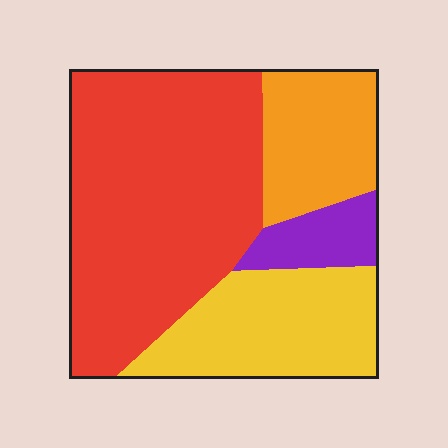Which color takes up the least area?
Purple, at roughly 10%.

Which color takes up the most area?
Red, at roughly 50%.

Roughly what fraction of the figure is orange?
Orange covers about 15% of the figure.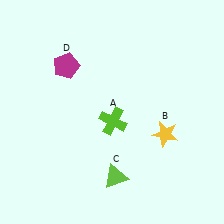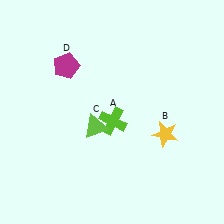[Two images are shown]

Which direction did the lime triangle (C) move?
The lime triangle (C) moved up.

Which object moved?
The lime triangle (C) moved up.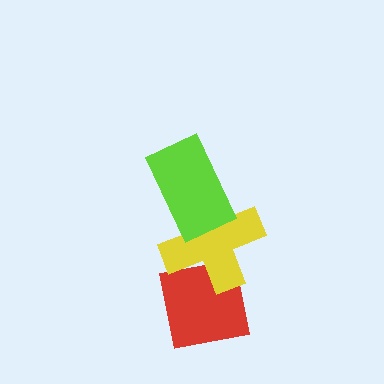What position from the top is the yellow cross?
The yellow cross is 2nd from the top.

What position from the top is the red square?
The red square is 3rd from the top.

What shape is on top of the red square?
The yellow cross is on top of the red square.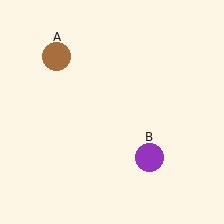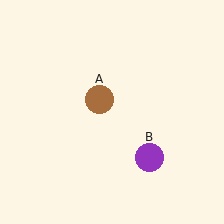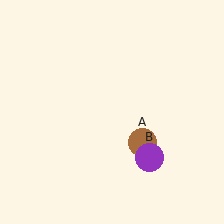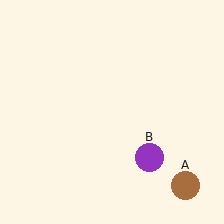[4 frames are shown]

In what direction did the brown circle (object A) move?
The brown circle (object A) moved down and to the right.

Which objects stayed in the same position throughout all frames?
Purple circle (object B) remained stationary.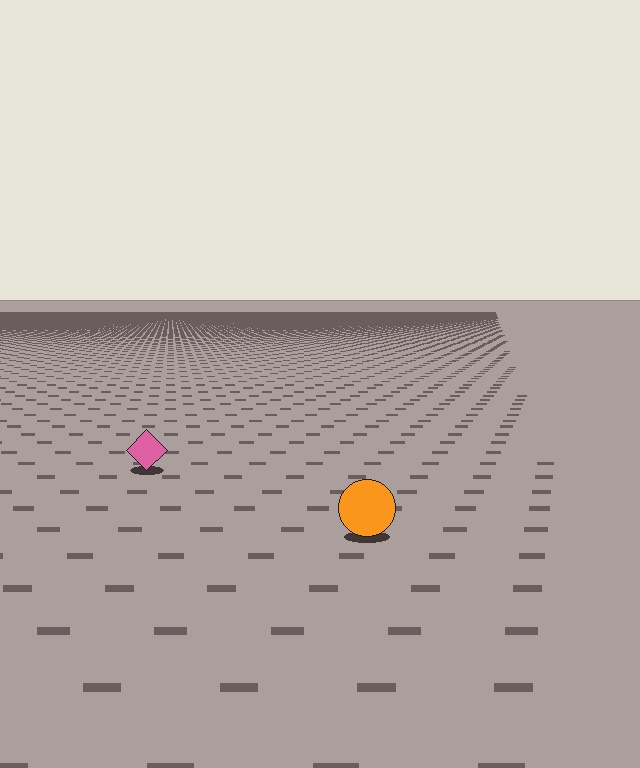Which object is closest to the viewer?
The orange circle is closest. The texture marks near it are larger and more spread out.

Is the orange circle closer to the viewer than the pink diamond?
Yes. The orange circle is closer — you can tell from the texture gradient: the ground texture is coarser near it.